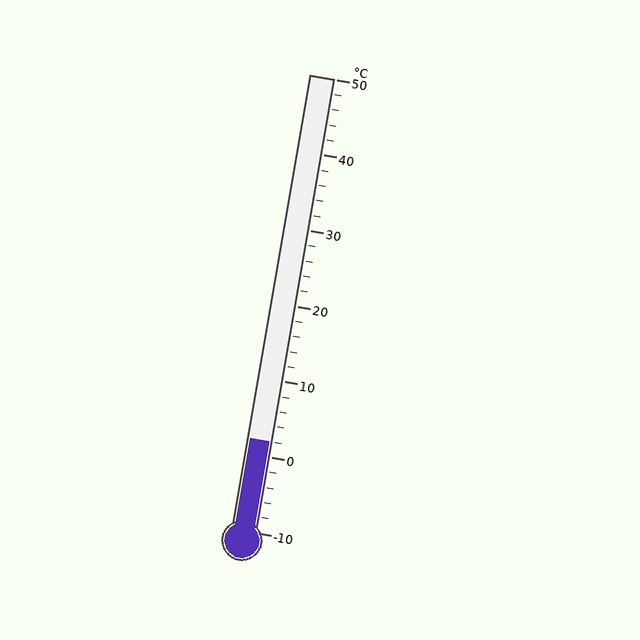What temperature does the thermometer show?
The thermometer shows approximately 2°C.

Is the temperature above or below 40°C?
The temperature is below 40°C.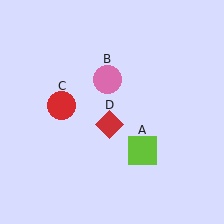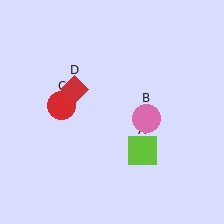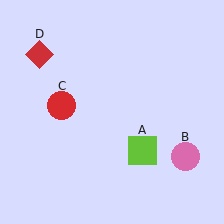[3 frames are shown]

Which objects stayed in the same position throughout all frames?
Lime square (object A) and red circle (object C) remained stationary.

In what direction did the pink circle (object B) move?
The pink circle (object B) moved down and to the right.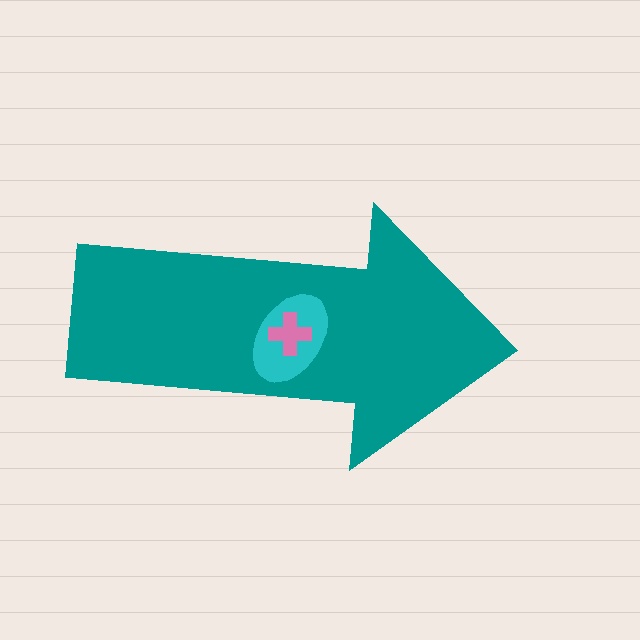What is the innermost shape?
The pink cross.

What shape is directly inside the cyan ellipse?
The pink cross.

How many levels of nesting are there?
3.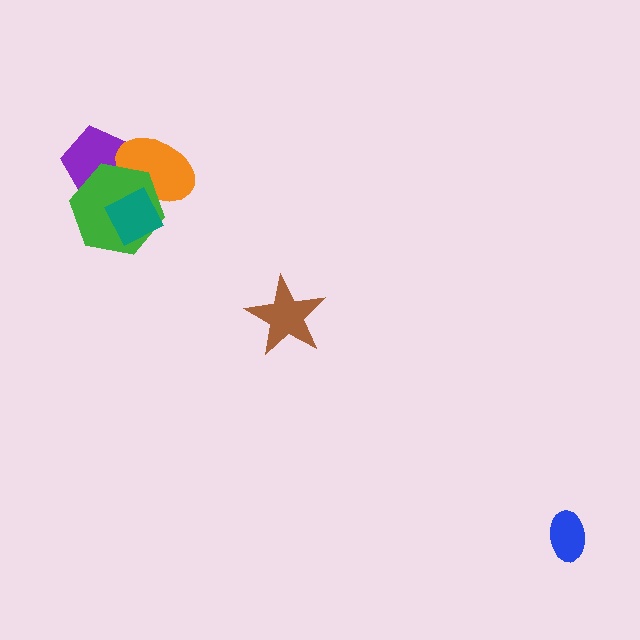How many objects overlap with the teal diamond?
2 objects overlap with the teal diamond.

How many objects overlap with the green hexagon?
3 objects overlap with the green hexagon.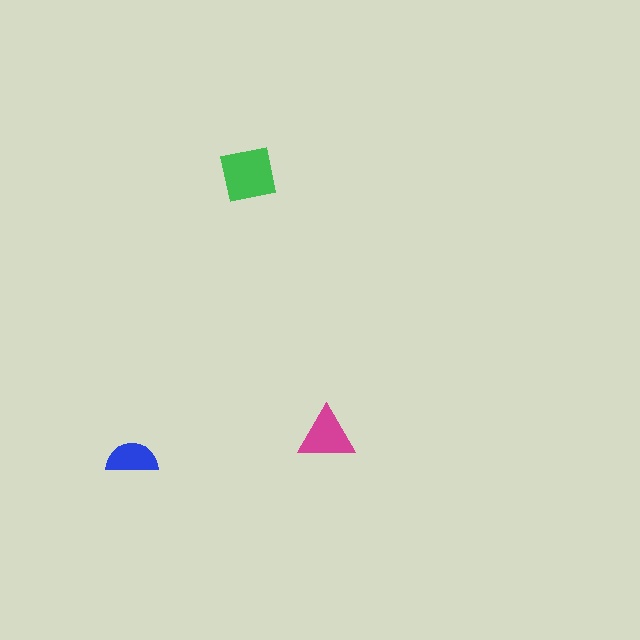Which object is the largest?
The green square.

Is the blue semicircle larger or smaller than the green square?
Smaller.